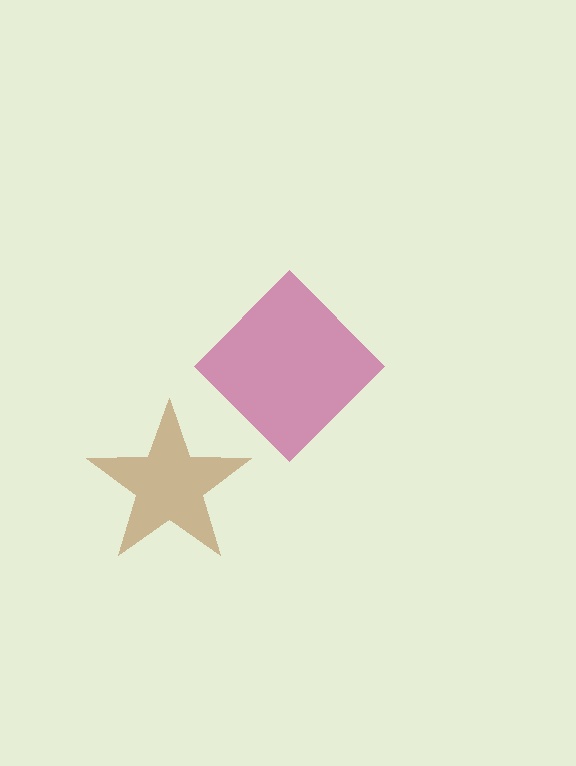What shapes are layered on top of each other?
The layered shapes are: a brown star, a magenta diamond.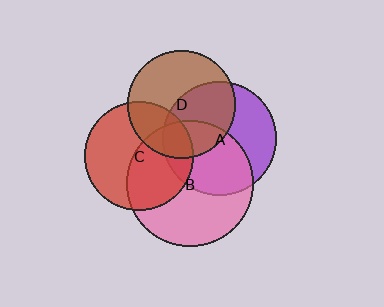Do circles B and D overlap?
Yes.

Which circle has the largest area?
Circle B (pink).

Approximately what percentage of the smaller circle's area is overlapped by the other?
Approximately 25%.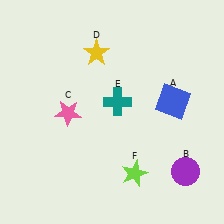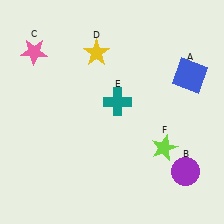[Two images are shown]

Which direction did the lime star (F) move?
The lime star (F) moved right.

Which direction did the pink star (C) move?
The pink star (C) moved up.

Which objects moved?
The objects that moved are: the blue square (A), the pink star (C), the lime star (F).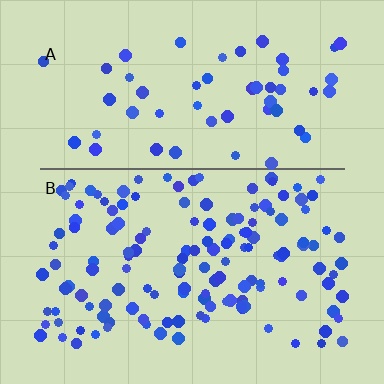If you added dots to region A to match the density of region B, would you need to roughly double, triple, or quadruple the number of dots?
Approximately triple.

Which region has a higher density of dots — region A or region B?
B (the bottom).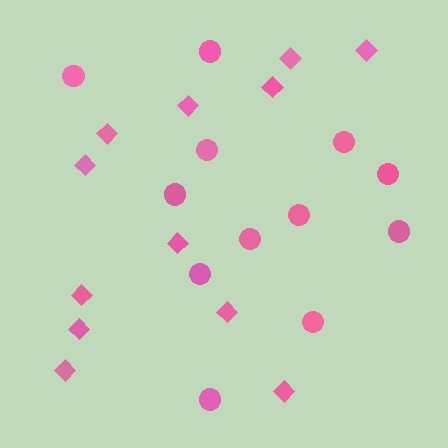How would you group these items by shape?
There are 2 groups: one group of circles (12) and one group of diamonds (12).